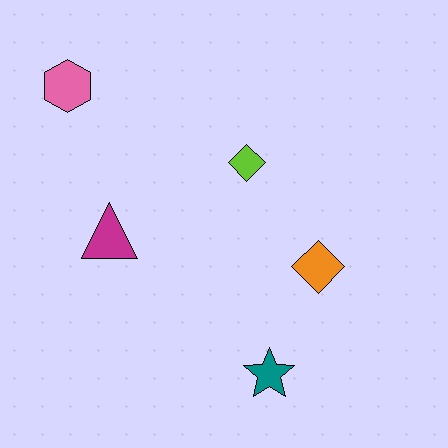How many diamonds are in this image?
There are 2 diamonds.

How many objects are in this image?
There are 5 objects.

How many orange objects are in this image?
There is 1 orange object.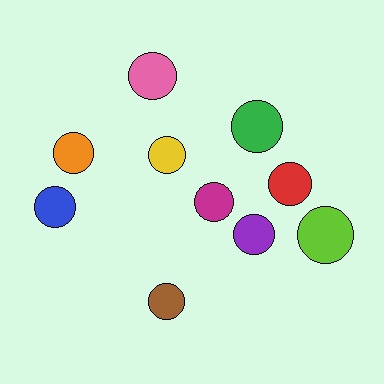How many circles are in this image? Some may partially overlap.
There are 10 circles.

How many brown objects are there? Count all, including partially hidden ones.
There is 1 brown object.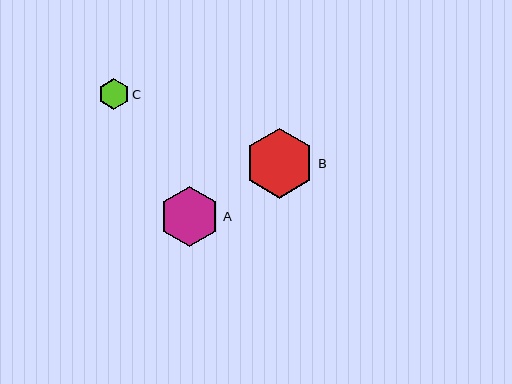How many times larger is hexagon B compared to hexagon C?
Hexagon B is approximately 2.2 times the size of hexagon C.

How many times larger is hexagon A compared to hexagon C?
Hexagon A is approximately 1.9 times the size of hexagon C.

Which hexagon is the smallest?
Hexagon C is the smallest with a size of approximately 31 pixels.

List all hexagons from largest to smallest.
From largest to smallest: B, A, C.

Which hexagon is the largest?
Hexagon B is the largest with a size of approximately 70 pixels.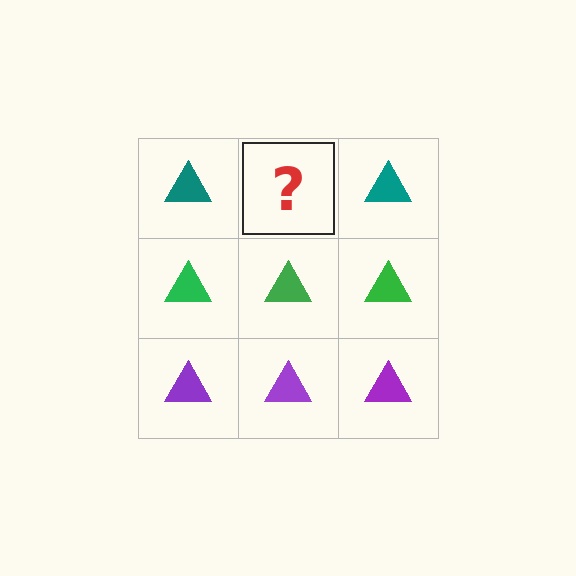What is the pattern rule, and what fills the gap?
The rule is that each row has a consistent color. The gap should be filled with a teal triangle.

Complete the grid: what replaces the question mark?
The question mark should be replaced with a teal triangle.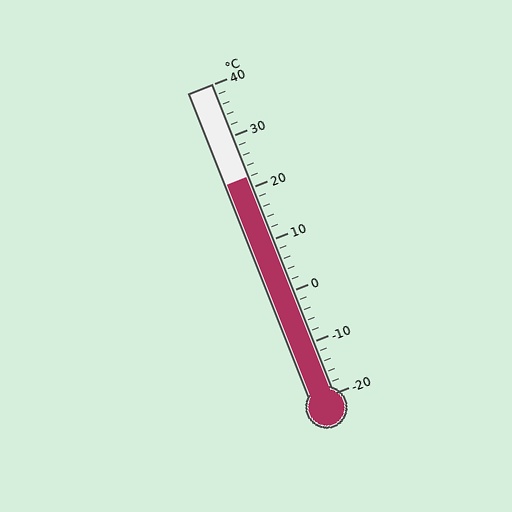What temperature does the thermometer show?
The thermometer shows approximately 22°C.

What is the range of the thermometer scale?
The thermometer scale ranges from -20°C to 40°C.